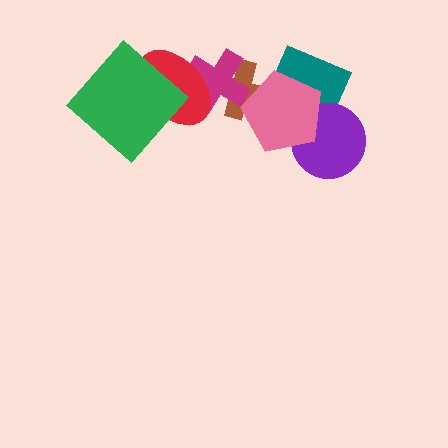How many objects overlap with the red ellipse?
2 objects overlap with the red ellipse.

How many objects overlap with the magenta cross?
2 objects overlap with the magenta cross.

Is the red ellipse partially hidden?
Yes, it is partially covered by another shape.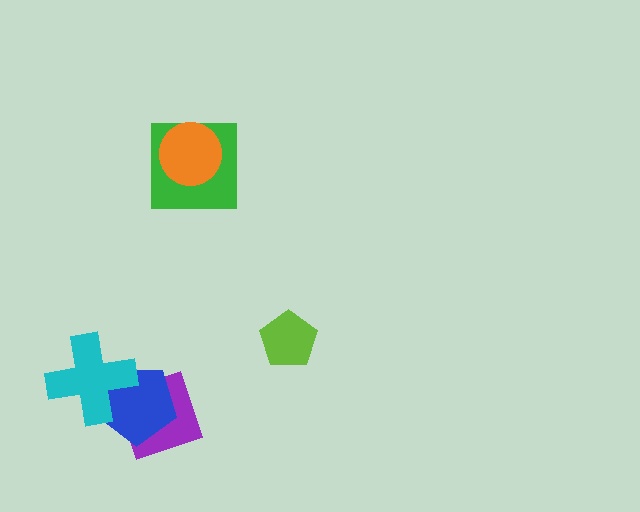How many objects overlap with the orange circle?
1 object overlaps with the orange circle.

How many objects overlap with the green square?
1 object overlaps with the green square.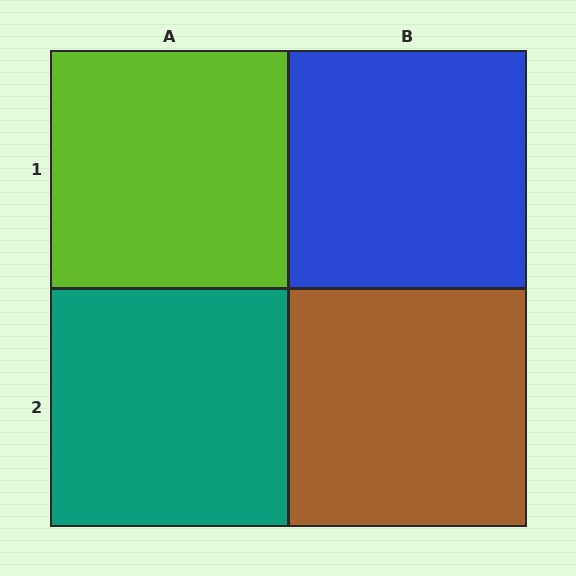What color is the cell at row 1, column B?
Blue.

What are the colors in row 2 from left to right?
Teal, brown.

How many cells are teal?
1 cell is teal.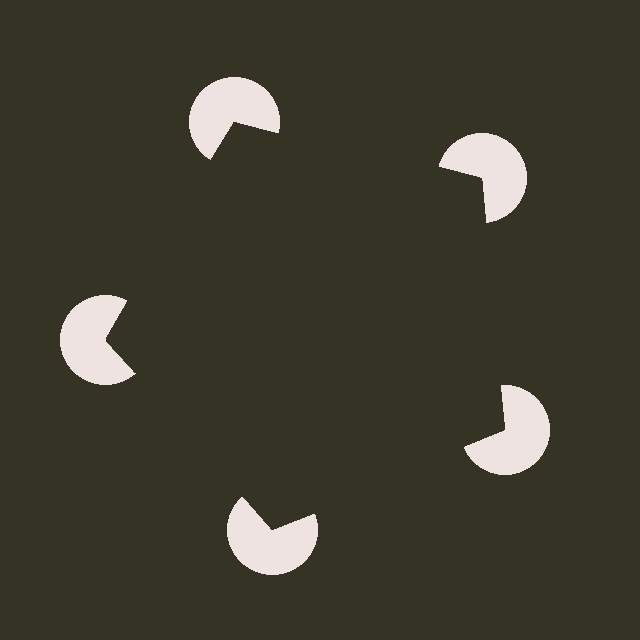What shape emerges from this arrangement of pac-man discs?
An illusory pentagon — its edges are inferred from the aligned wedge cuts in the pac-man discs, not physically drawn.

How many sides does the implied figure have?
5 sides.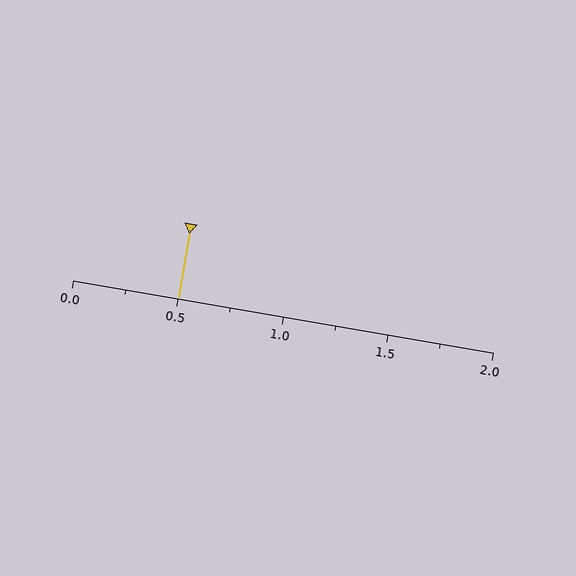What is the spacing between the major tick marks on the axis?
The major ticks are spaced 0.5 apart.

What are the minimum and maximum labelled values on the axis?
The axis runs from 0.0 to 2.0.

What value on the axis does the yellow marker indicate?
The marker indicates approximately 0.5.